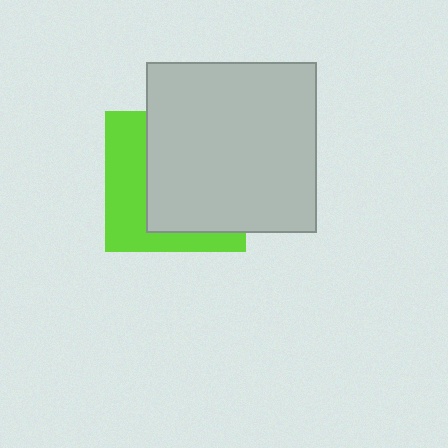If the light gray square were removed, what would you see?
You would see the complete lime square.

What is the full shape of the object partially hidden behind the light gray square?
The partially hidden object is a lime square.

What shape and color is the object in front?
The object in front is a light gray square.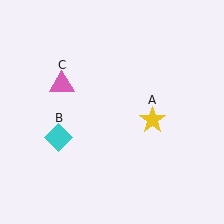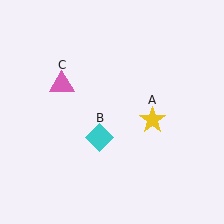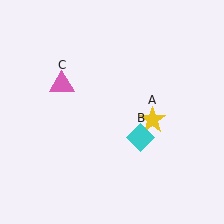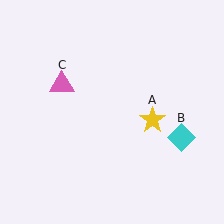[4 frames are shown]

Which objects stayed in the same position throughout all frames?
Yellow star (object A) and pink triangle (object C) remained stationary.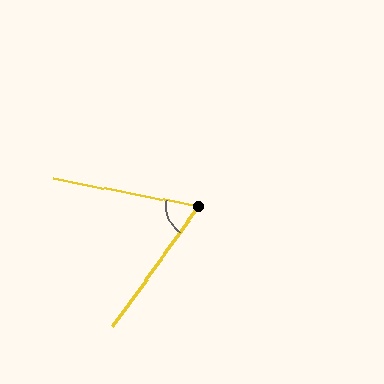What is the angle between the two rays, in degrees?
Approximately 65 degrees.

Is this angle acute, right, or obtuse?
It is acute.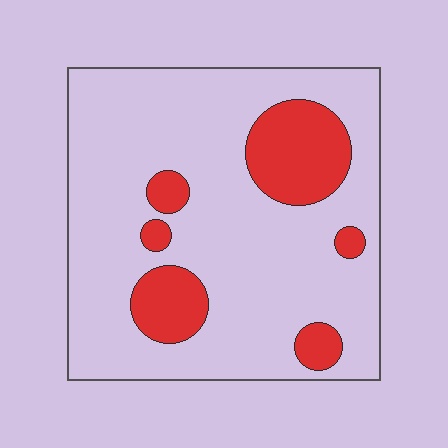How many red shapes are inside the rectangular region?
6.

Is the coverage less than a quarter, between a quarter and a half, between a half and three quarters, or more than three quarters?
Less than a quarter.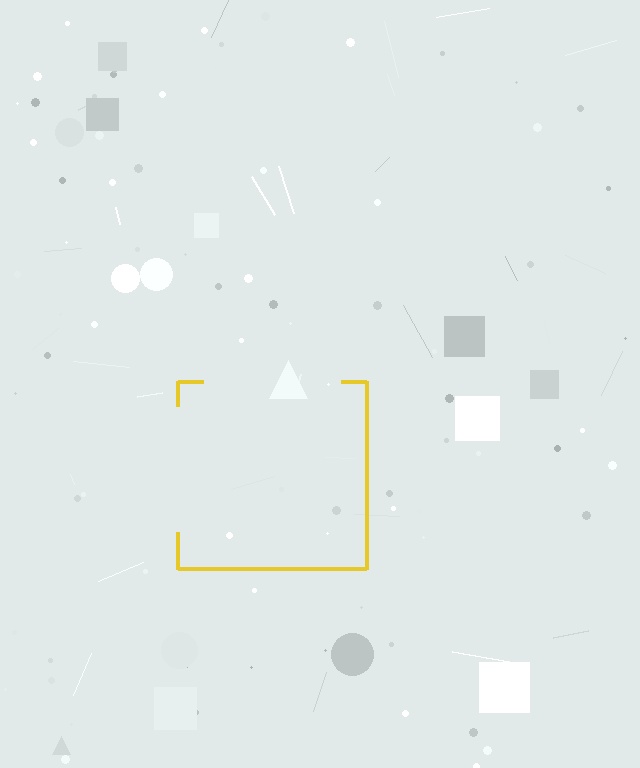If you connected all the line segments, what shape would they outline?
They would outline a square.